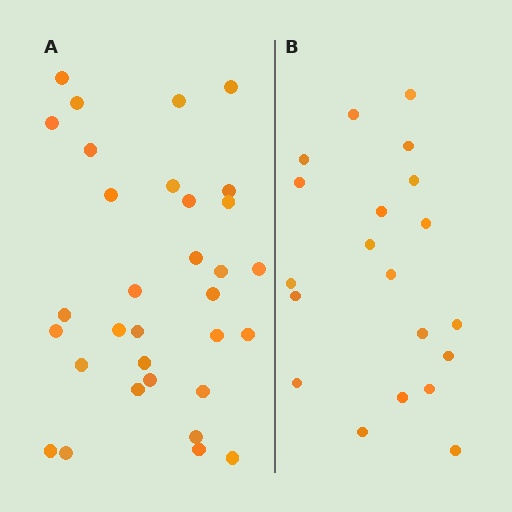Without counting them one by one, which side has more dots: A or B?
Region A (the left region) has more dots.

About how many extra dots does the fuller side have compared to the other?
Region A has roughly 12 or so more dots than region B.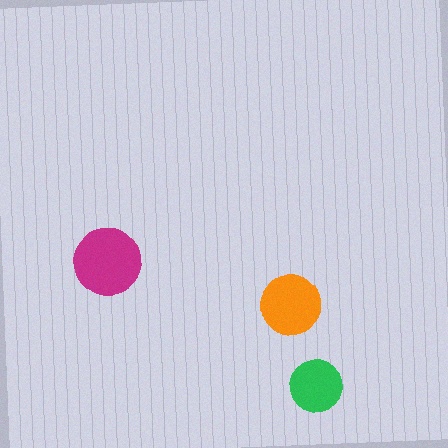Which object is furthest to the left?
The magenta circle is leftmost.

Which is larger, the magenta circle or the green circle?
The magenta one.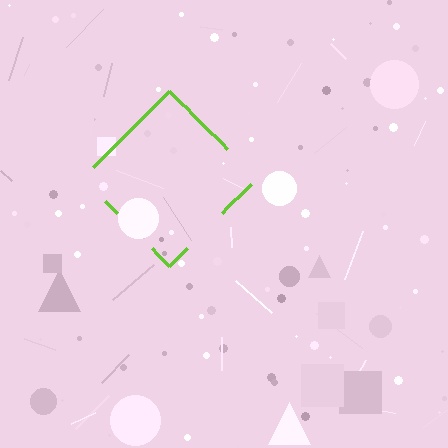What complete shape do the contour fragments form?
The contour fragments form a diamond.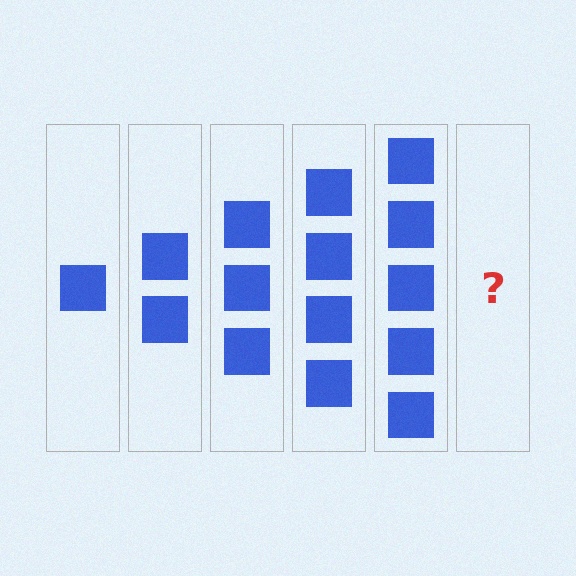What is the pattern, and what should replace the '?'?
The pattern is that each step adds one more square. The '?' should be 6 squares.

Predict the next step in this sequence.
The next step is 6 squares.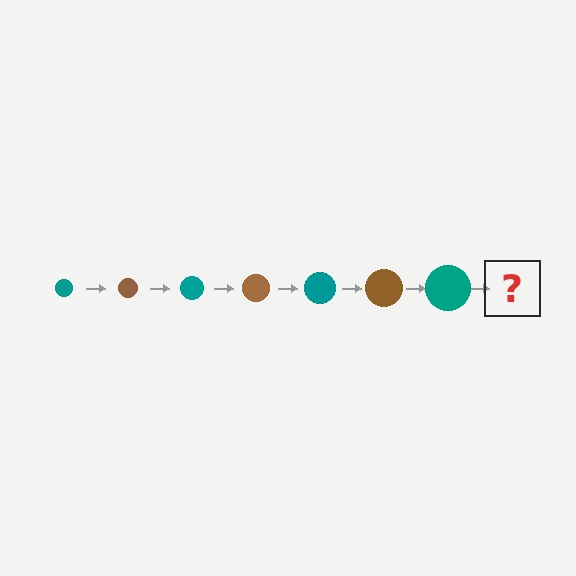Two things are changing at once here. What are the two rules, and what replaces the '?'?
The two rules are that the circle grows larger each step and the color cycles through teal and brown. The '?' should be a brown circle, larger than the previous one.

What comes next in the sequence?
The next element should be a brown circle, larger than the previous one.